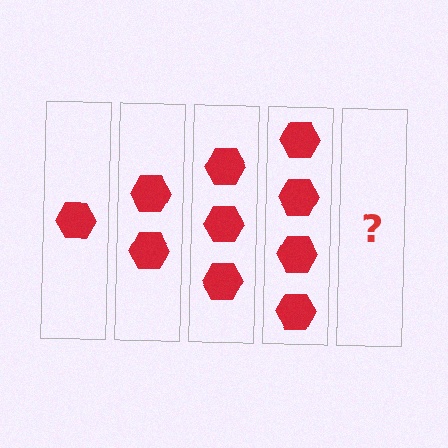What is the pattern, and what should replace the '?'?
The pattern is that each step adds one more hexagon. The '?' should be 5 hexagons.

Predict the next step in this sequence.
The next step is 5 hexagons.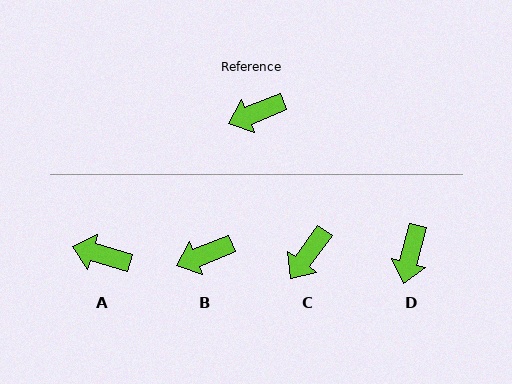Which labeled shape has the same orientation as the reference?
B.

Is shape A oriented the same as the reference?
No, it is off by about 38 degrees.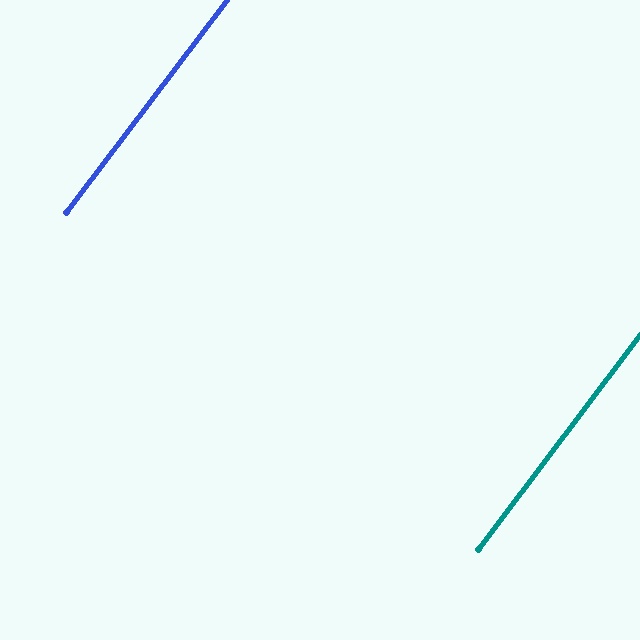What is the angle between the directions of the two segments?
Approximately 0 degrees.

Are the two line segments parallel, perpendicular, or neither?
Parallel — their directions differ by only 0.1°.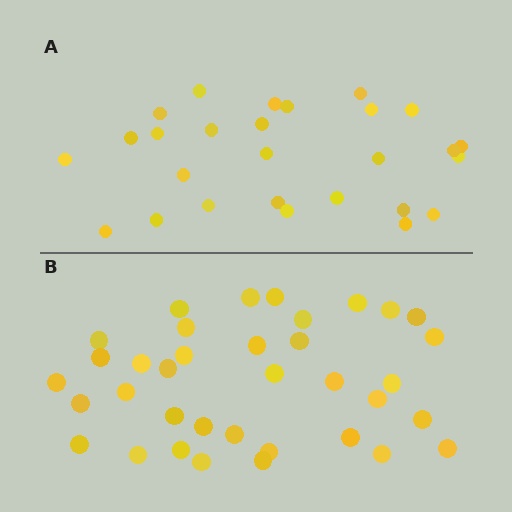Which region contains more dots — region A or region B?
Region B (the bottom region) has more dots.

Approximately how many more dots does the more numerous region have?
Region B has roughly 8 or so more dots than region A.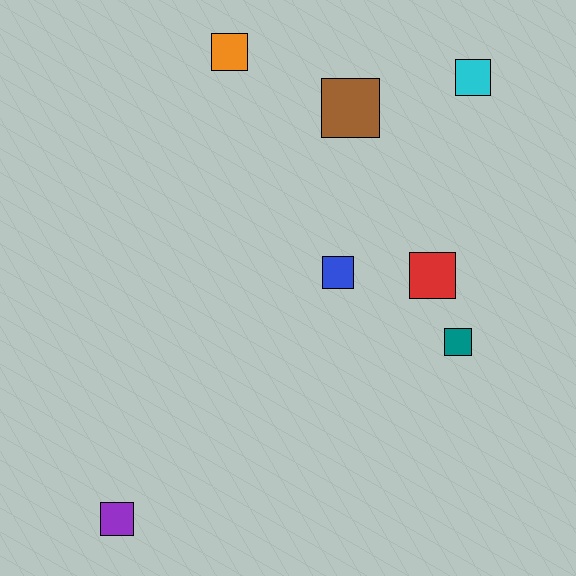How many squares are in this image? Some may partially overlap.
There are 7 squares.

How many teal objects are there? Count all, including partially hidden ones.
There is 1 teal object.